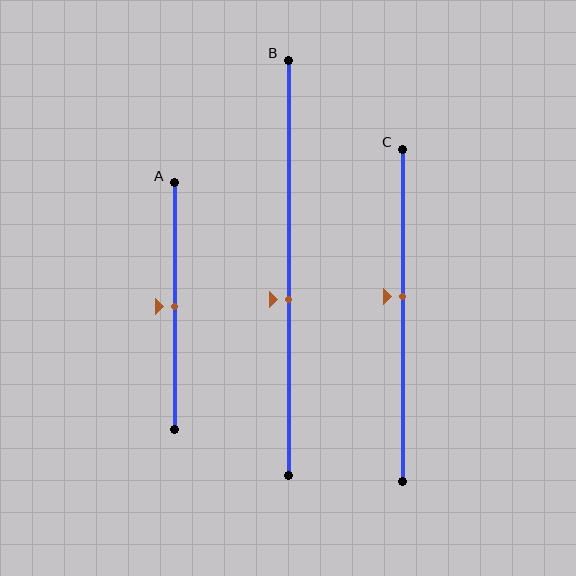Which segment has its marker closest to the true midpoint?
Segment A has its marker closest to the true midpoint.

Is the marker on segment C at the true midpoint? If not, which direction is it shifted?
No, the marker on segment C is shifted upward by about 6% of the segment length.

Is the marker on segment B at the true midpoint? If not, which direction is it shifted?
No, the marker on segment B is shifted downward by about 8% of the segment length.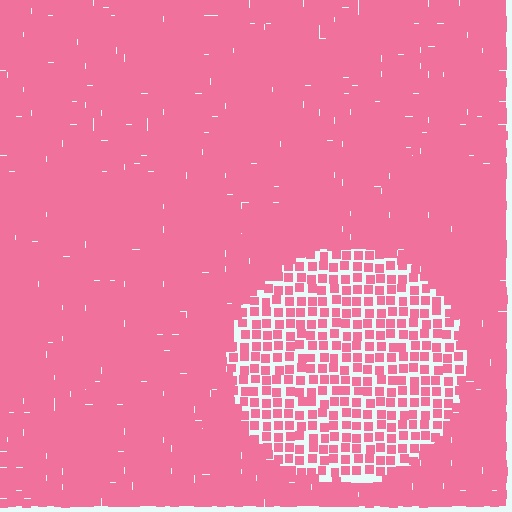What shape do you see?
I see a circle.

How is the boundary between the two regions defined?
The boundary is defined by a change in element density (approximately 2.1x ratio). All elements are the same color, size, and shape.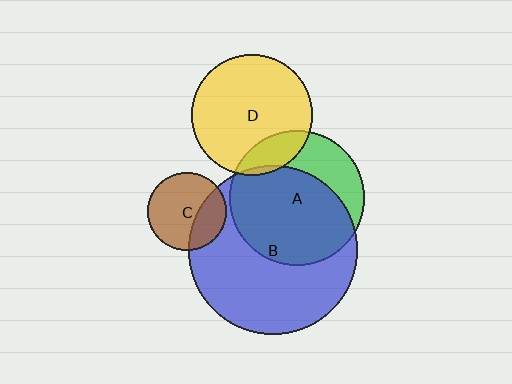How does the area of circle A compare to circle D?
Approximately 1.3 times.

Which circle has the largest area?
Circle B (blue).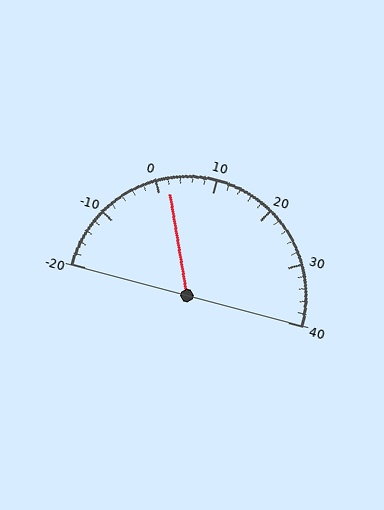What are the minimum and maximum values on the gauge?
The gauge ranges from -20 to 40.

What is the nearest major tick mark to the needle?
The nearest major tick mark is 0.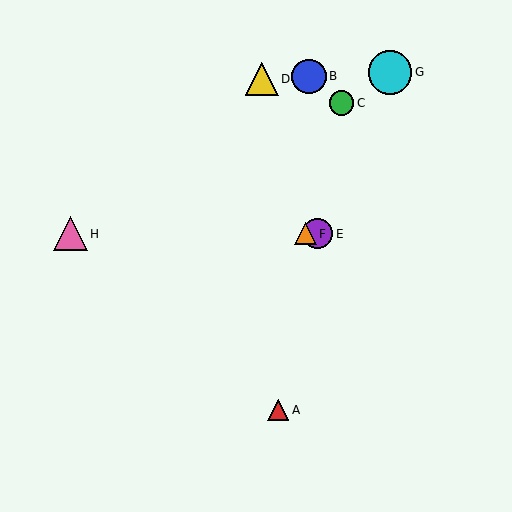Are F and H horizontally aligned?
Yes, both are at y≈234.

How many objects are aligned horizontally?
3 objects (E, F, H) are aligned horizontally.